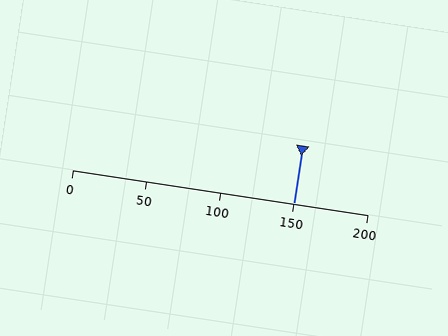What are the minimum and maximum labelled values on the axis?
The axis runs from 0 to 200.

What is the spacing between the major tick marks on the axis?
The major ticks are spaced 50 apart.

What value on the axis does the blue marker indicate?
The marker indicates approximately 150.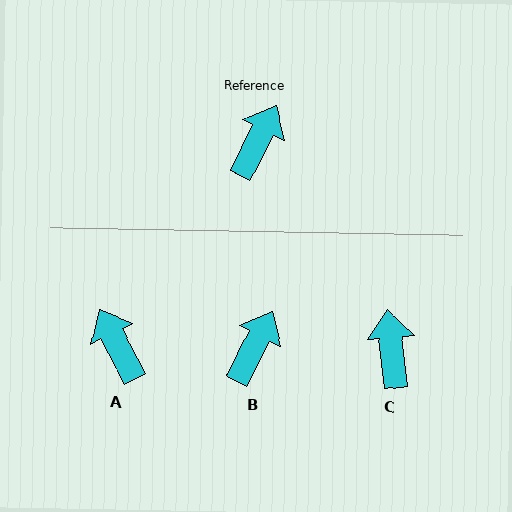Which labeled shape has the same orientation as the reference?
B.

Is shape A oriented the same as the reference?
No, it is off by about 55 degrees.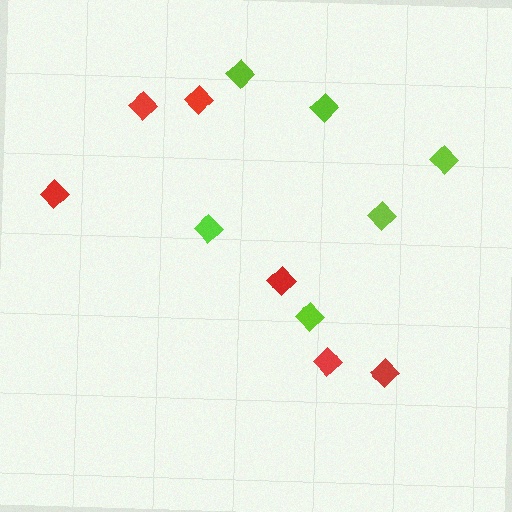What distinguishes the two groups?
There are 2 groups: one group of red diamonds (6) and one group of lime diamonds (6).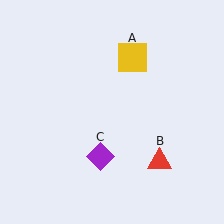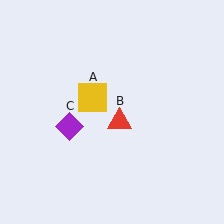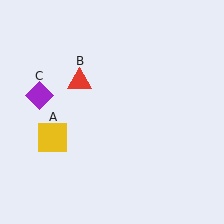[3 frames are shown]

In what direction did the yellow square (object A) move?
The yellow square (object A) moved down and to the left.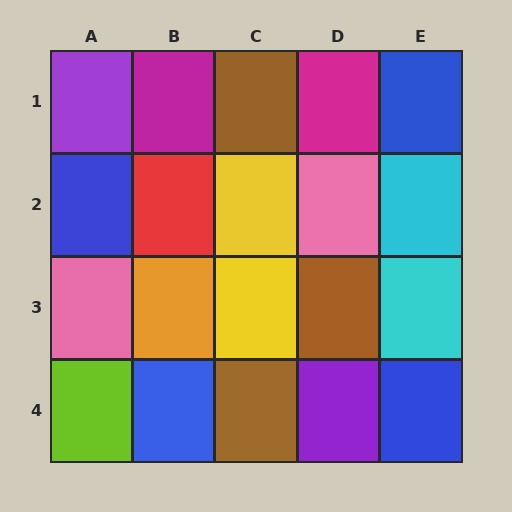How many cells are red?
1 cell is red.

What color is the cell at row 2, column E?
Cyan.